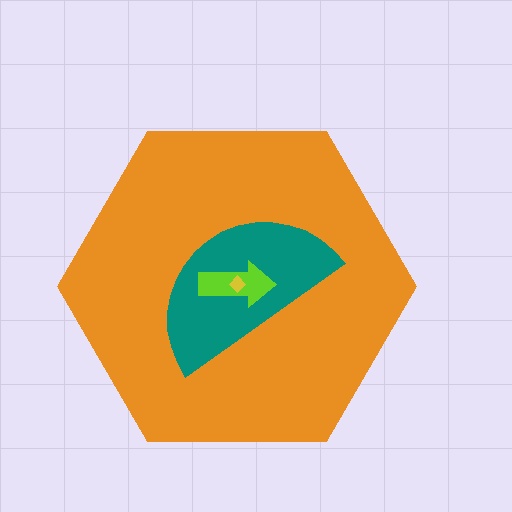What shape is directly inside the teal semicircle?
The lime arrow.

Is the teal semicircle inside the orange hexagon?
Yes.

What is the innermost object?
The yellow diamond.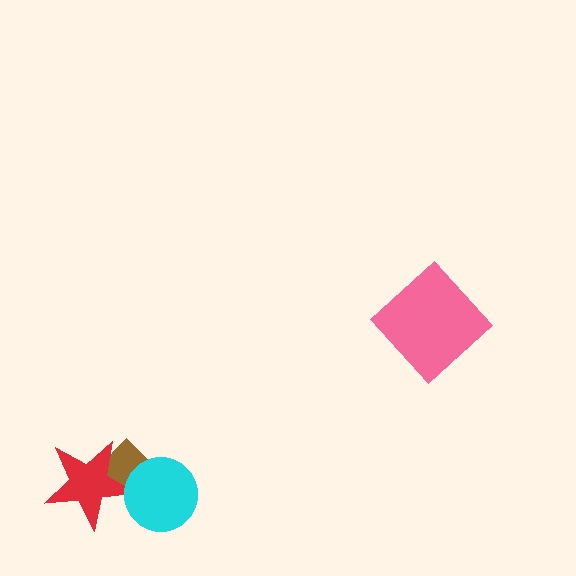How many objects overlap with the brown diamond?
2 objects overlap with the brown diamond.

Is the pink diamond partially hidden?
No, no other shape covers it.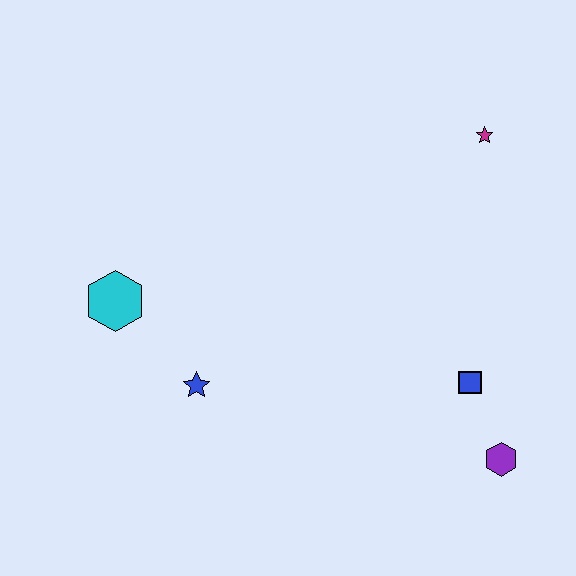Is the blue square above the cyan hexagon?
No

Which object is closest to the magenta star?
The blue square is closest to the magenta star.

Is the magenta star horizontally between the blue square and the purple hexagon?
Yes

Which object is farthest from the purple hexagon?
The cyan hexagon is farthest from the purple hexagon.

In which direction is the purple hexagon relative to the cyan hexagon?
The purple hexagon is to the right of the cyan hexagon.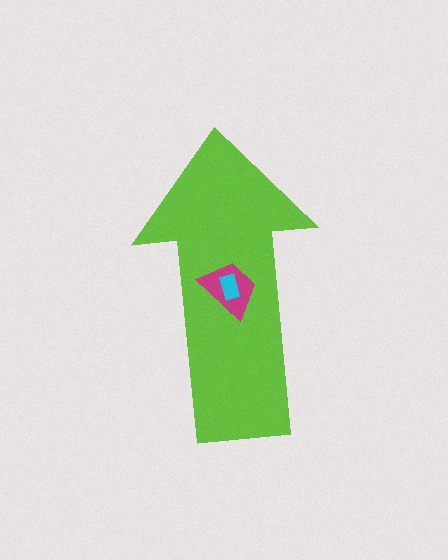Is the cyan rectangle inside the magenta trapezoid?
Yes.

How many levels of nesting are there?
3.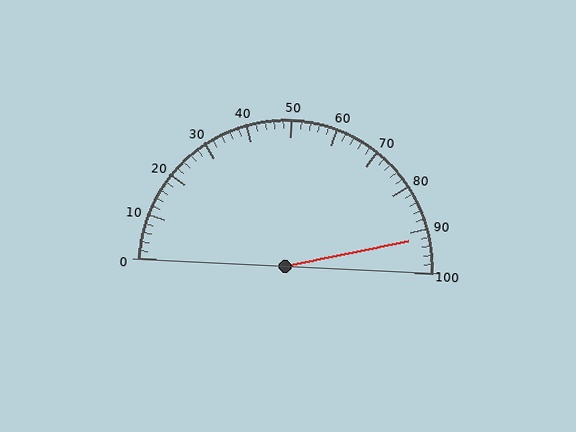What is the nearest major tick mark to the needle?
The nearest major tick mark is 90.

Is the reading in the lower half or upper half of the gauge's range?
The reading is in the upper half of the range (0 to 100).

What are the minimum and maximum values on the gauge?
The gauge ranges from 0 to 100.